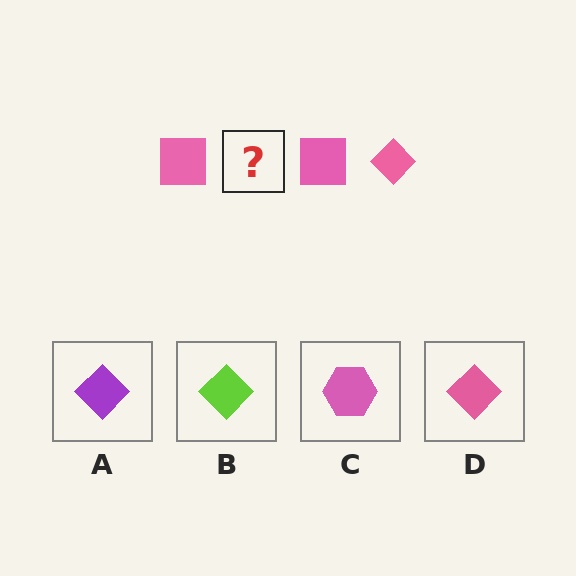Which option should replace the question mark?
Option D.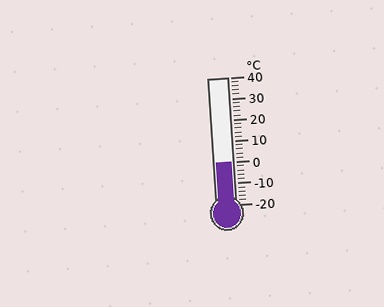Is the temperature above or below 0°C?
The temperature is at 0°C.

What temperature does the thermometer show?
The thermometer shows approximately 0°C.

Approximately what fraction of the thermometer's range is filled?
The thermometer is filled to approximately 35% of its range.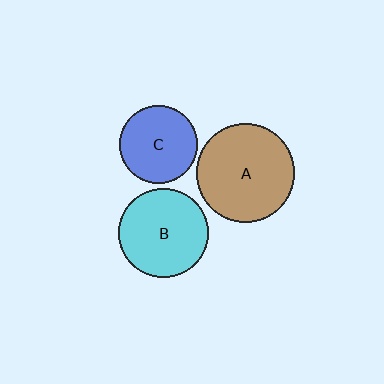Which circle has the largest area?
Circle A (brown).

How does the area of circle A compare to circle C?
Approximately 1.6 times.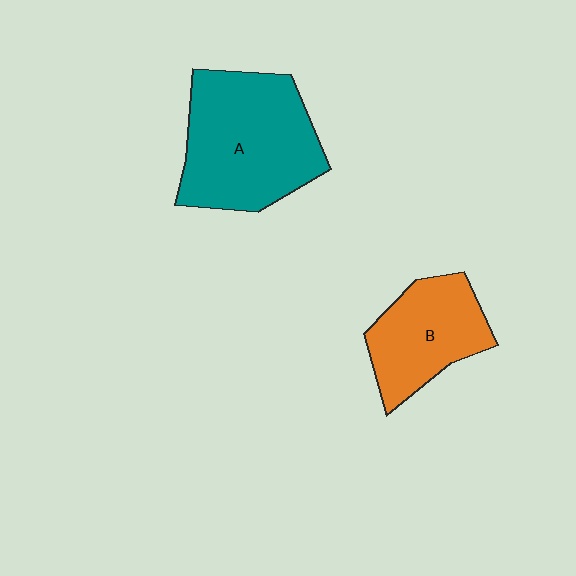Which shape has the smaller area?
Shape B (orange).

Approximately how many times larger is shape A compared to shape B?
Approximately 1.6 times.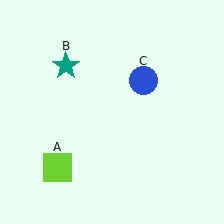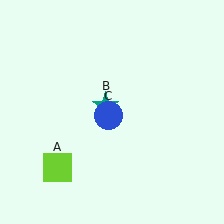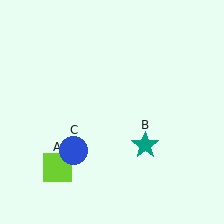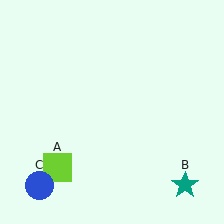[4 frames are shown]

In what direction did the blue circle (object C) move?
The blue circle (object C) moved down and to the left.